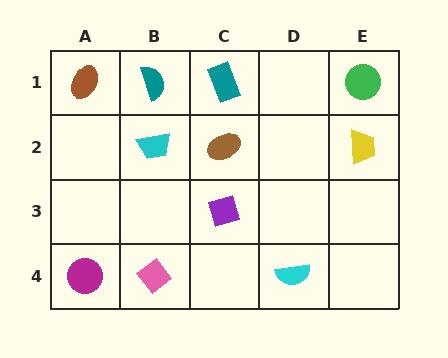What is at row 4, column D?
A cyan semicircle.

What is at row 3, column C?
A purple diamond.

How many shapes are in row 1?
4 shapes.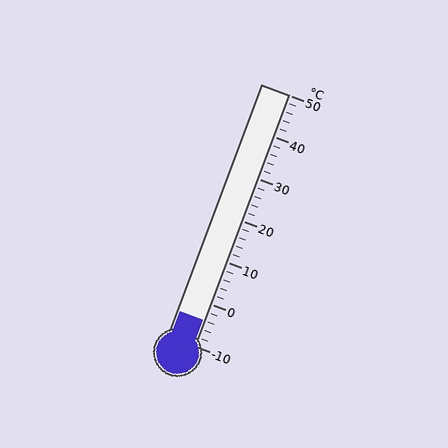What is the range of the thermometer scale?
The thermometer scale ranges from -10°C to 50°C.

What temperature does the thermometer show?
The thermometer shows approximately -4°C.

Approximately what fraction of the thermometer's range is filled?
The thermometer is filled to approximately 10% of its range.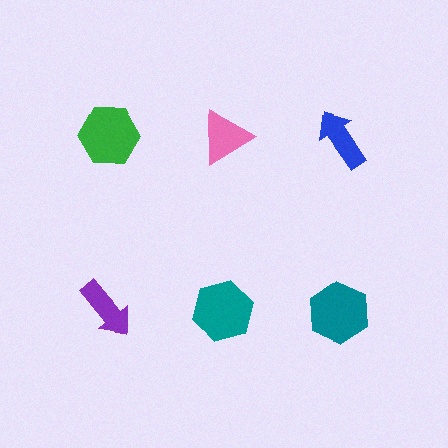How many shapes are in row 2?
3 shapes.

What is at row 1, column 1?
A green hexagon.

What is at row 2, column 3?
A teal hexagon.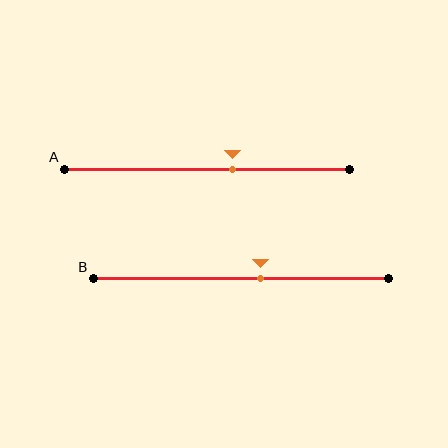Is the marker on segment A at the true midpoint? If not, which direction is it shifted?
No, the marker on segment A is shifted to the right by about 9% of the segment length.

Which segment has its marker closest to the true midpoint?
Segment B has its marker closest to the true midpoint.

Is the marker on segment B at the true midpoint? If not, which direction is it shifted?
No, the marker on segment B is shifted to the right by about 7% of the segment length.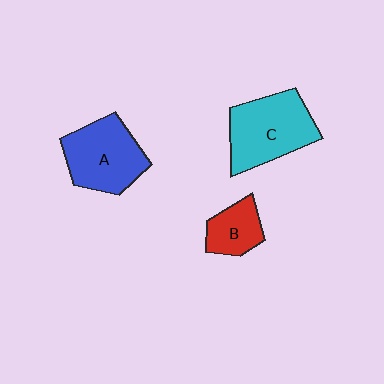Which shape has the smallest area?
Shape B (red).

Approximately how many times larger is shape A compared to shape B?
Approximately 1.9 times.